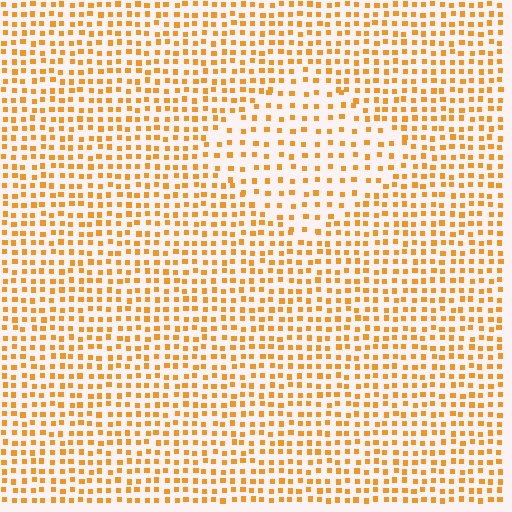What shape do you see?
I see a diamond.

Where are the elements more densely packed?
The elements are more densely packed outside the diamond boundary.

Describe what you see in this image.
The image contains small orange elements arranged at two different densities. A diamond-shaped region is visible where the elements are less densely packed than the surrounding area.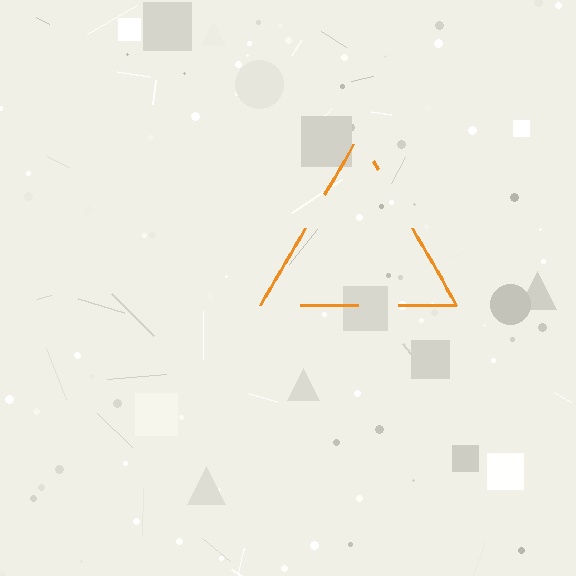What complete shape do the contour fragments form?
The contour fragments form a triangle.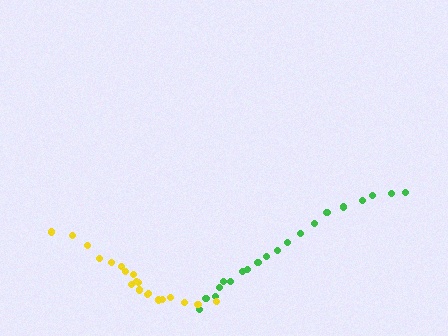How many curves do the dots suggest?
There are 2 distinct paths.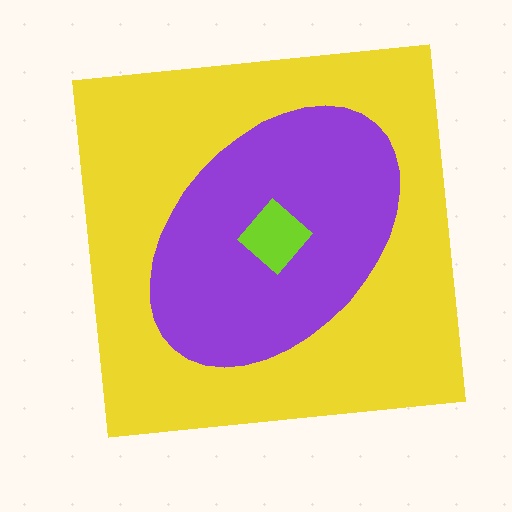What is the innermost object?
The lime diamond.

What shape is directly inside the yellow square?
The purple ellipse.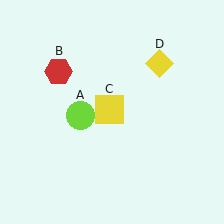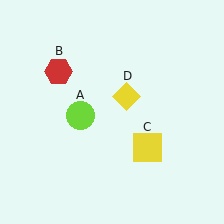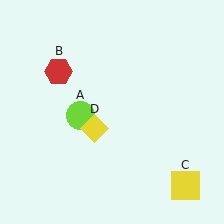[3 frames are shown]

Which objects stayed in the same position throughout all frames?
Lime circle (object A) and red hexagon (object B) remained stationary.